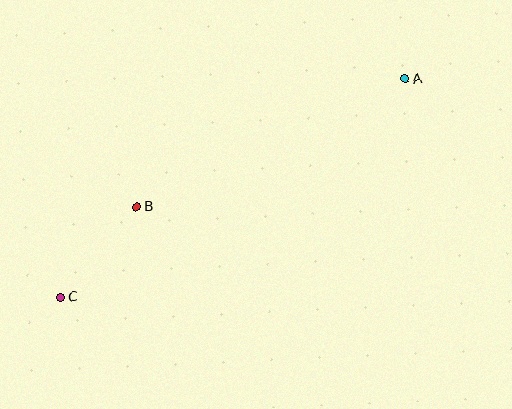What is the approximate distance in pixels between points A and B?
The distance between A and B is approximately 298 pixels.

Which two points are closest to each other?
Points B and C are closest to each other.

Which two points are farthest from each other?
Points A and C are farthest from each other.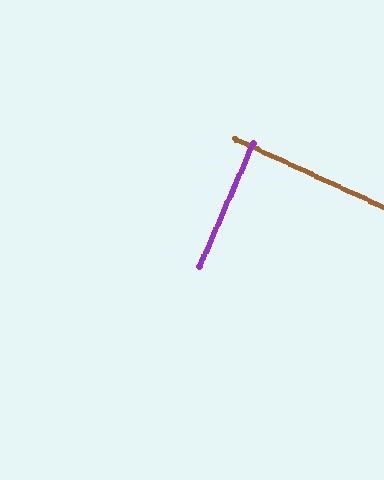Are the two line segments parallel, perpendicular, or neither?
Perpendicular — they meet at approximately 89°.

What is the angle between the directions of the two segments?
Approximately 89 degrees.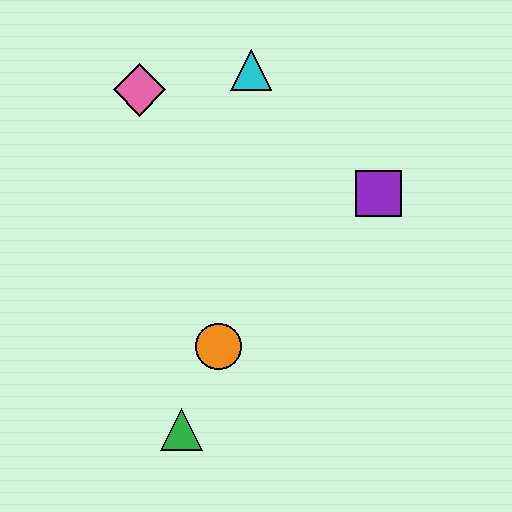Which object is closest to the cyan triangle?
The pink diamond is closest to the cyan triangle.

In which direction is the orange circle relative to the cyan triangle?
The orange circle is below the cyan triangle.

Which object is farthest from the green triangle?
The cyan triangle is farthest from the green triangle.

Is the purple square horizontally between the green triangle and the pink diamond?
No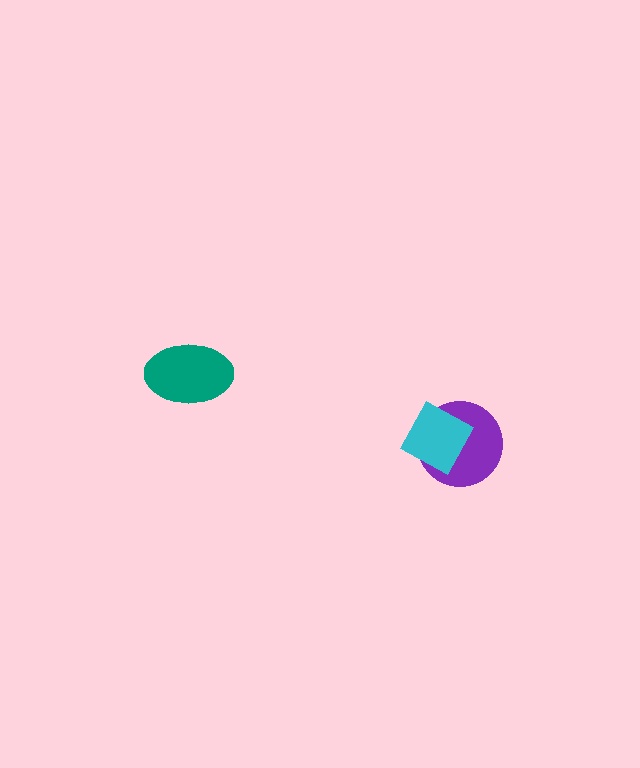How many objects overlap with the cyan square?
1 object overlaps with the cyan square.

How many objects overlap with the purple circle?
1 object overlaps with the purple circle.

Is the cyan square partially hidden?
No, no other shape covers it.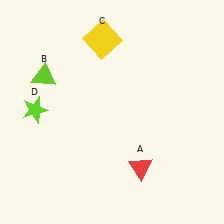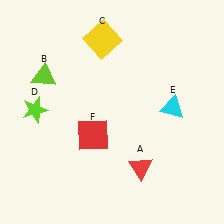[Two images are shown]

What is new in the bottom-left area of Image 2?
A red square (F) was added in the bottom-left area of Image 2.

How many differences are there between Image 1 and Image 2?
There are 2 differences between the two images.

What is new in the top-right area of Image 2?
A cyan triangle (E) was added in the top-right area of Image 2.